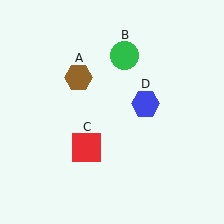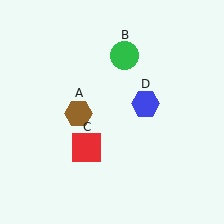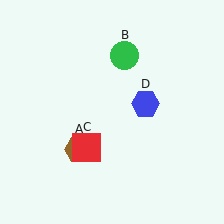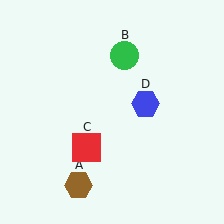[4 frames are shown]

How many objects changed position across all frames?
1 object changed position: brown hexagon (object A).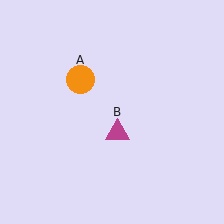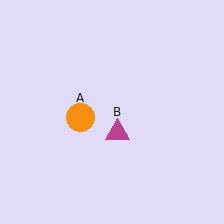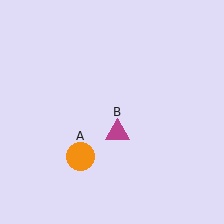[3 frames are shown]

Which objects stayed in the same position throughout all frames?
Magenta triangle (object B) remained stationary.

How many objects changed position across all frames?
1 object changed position: orange circle (object A).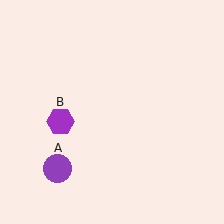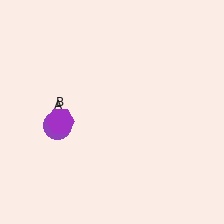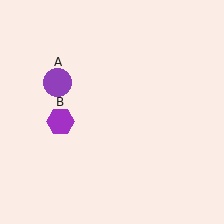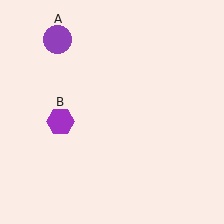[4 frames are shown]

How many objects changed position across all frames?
1 object changed position: purple circle (object A).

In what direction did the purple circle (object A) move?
The purple circle (object A) moved up.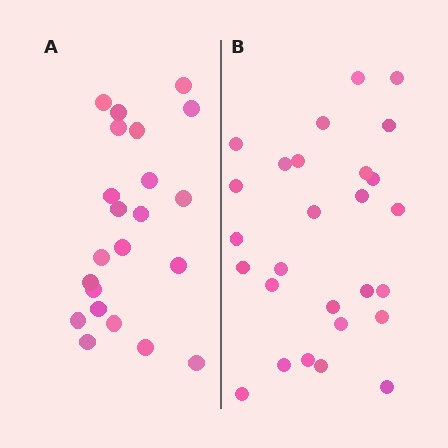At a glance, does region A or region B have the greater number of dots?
Region B (the right region) has more dots.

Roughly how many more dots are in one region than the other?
Region B has about 5 more dots than region A.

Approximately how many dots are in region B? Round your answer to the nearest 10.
About 30 dots. (The exact count is 27, which rounds to 30.)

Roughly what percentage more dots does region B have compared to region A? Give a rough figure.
About 25% more.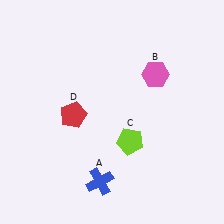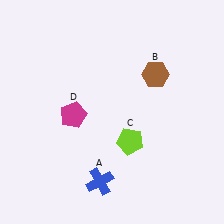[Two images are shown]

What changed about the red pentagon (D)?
In Image 1, D is red. In Image 2, it changed to magenta.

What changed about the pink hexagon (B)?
In Image 1, B is pink. In Image 2, it changed to brown.